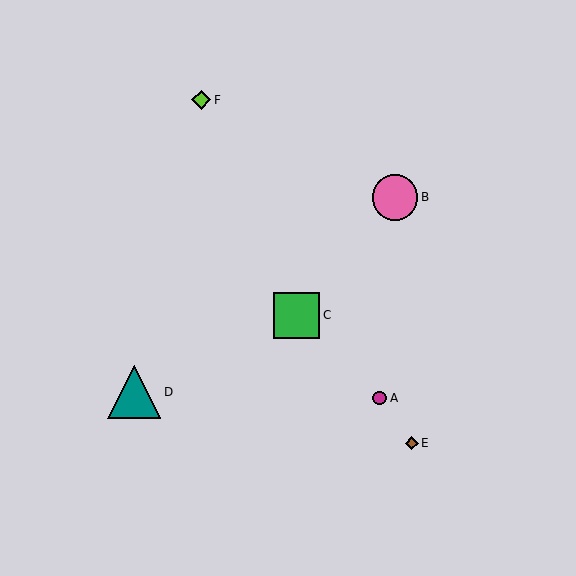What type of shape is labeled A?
Shape A is a magenta circle.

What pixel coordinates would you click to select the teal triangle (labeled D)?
Click at (134, 392) to select the teal triangle D.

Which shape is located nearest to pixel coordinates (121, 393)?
The teal triangle (labeled D) at (134, 392) is nearest to that location.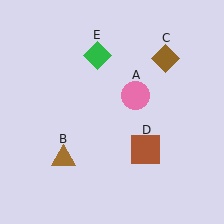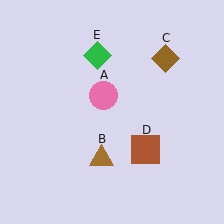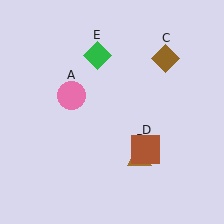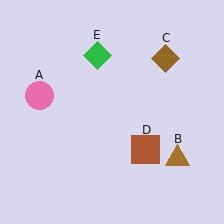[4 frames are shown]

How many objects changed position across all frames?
2 objects changed position: pink circle (object A), brown triangle (object B).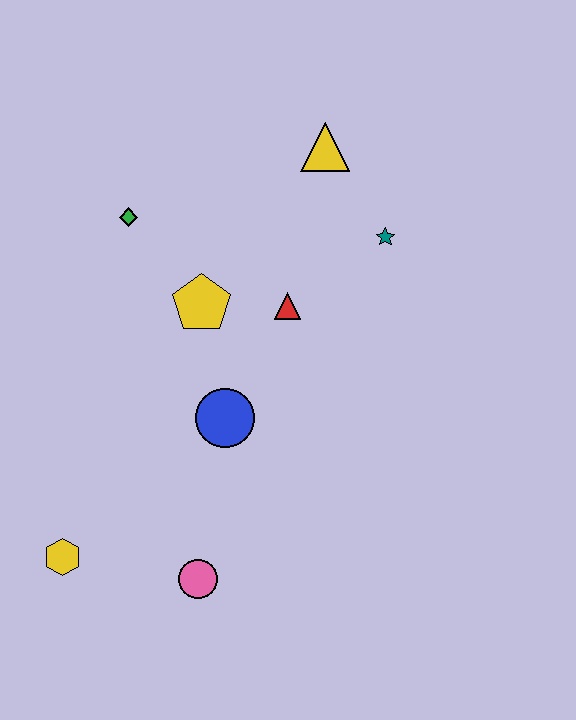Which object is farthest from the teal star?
The yellow hexagon is farthest from the teal star.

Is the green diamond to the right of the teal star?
No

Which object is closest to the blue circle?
The yellow pentagon is closest to the blue circle.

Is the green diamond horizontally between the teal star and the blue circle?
No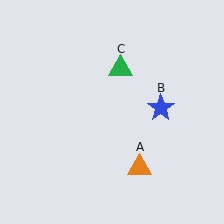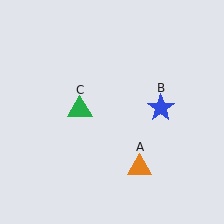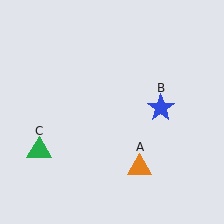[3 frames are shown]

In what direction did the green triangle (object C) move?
The green triangle (object C) moved down and to the left.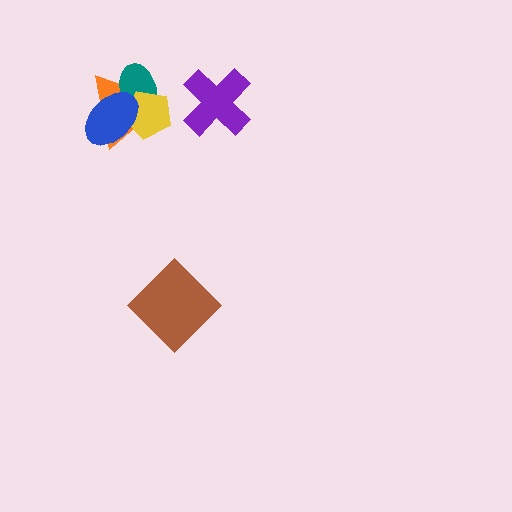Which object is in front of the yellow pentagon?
The blue ellipse is in front of the yellow pentagon.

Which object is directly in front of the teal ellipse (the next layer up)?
The yellow pentagon is directly in front of the teal ellipse.